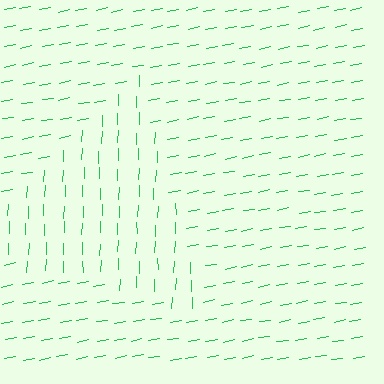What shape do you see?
I see a triangle.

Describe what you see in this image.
The image is filled with small green line segments. A triangle region in the image has lines oriented differently from the surrounding lines, creating a visible texture boundary.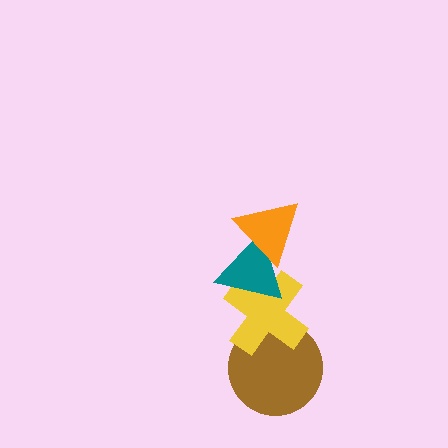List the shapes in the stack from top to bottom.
From top to bottom: the orange triangle, the teal triangle, the yellow cross, the brown circle.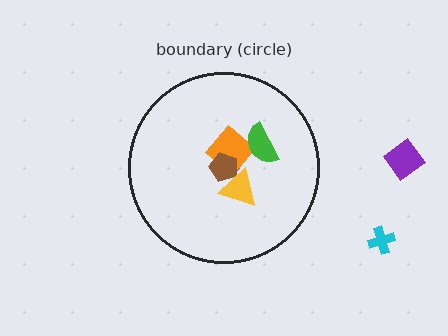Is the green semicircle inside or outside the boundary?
Inside.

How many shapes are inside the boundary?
5 inside, 2 outside.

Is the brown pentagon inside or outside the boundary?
Inside.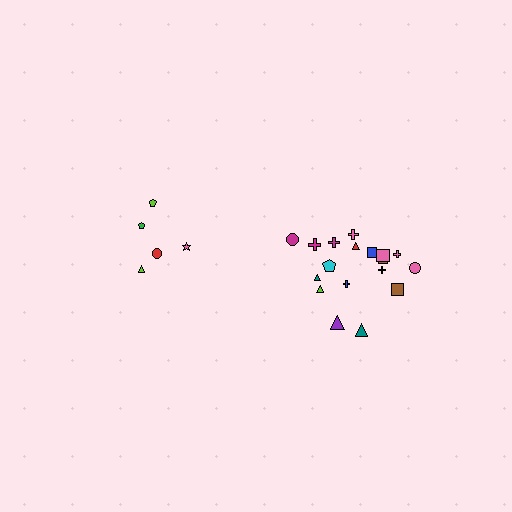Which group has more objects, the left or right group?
The right group.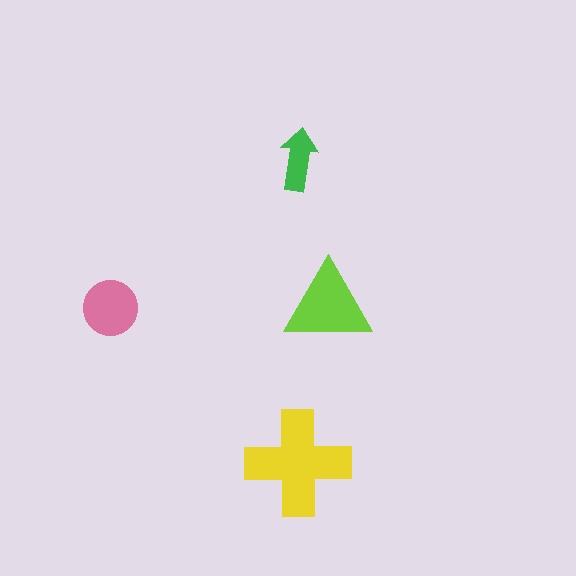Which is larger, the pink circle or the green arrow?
The pink circle.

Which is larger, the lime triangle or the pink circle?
The lime triangle.